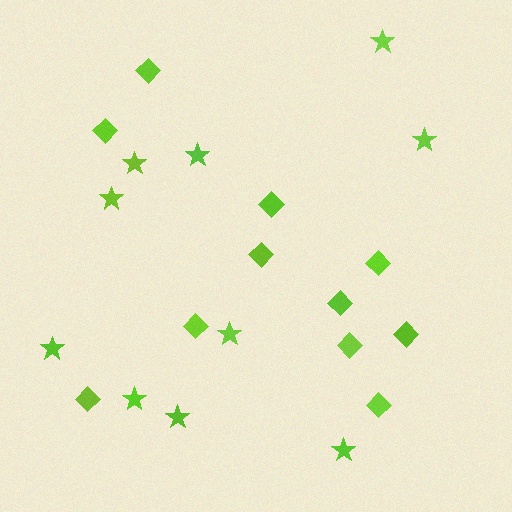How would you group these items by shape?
There are 2 groups: one group of stars (10) and one group of diamonds (11).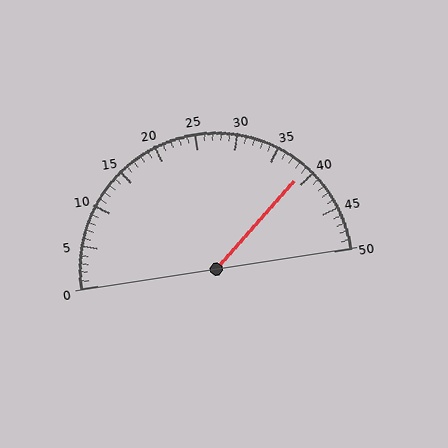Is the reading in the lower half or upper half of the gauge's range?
The reading is in the upper half of the range (0 to 50).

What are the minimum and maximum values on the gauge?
The gauge ranges from 0 to 50.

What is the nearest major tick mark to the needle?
The nearest major tick mark is 40.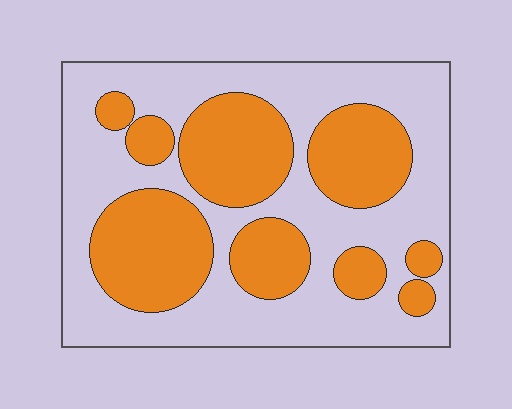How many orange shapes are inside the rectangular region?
9.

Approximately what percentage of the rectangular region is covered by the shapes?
Approximately 40%.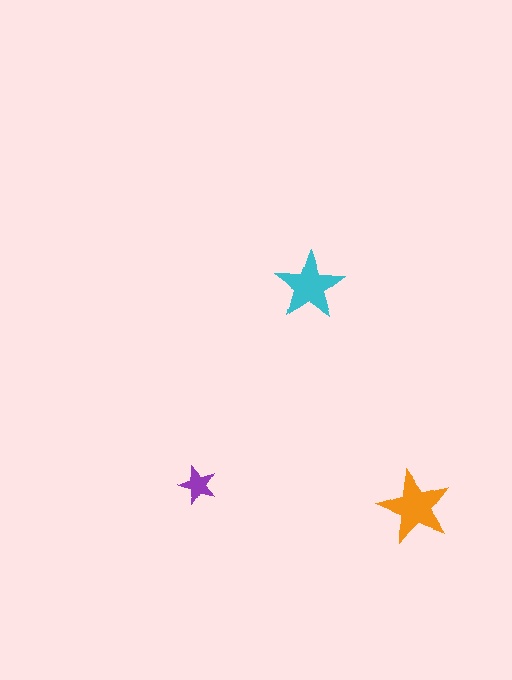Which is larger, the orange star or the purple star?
The orange one.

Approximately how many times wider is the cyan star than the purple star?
About 2 times wider.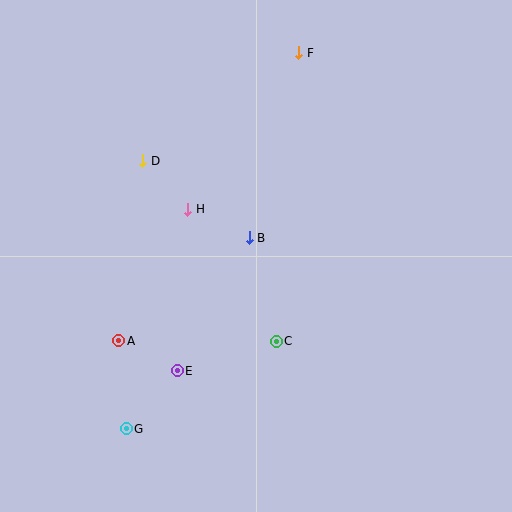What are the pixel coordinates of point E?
Point E is at (177, 371).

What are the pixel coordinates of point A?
Point A is at (119, 341).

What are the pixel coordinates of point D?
Point D is at (143, 161).